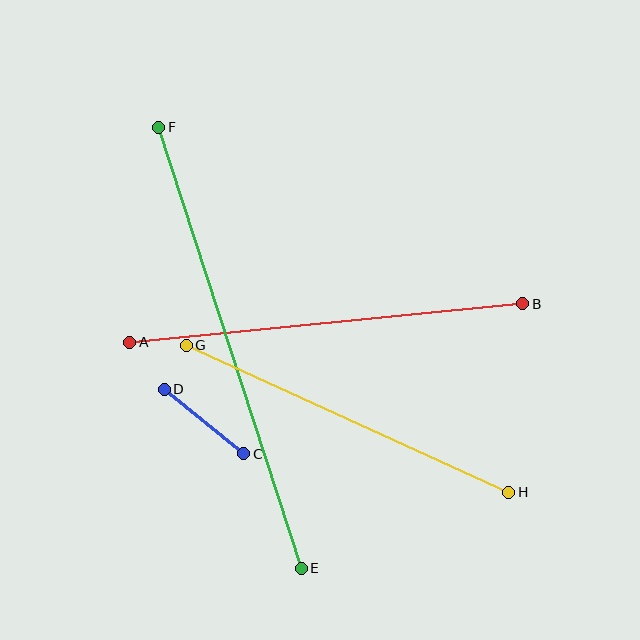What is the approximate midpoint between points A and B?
The midpoint is at approximately (326, 323) pixels.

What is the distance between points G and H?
The distance is approximately 354 pixels.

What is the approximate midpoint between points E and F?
The midpoint is at approximately (230, 348) pixels.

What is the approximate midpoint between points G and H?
The midpoint is at approximately (347, 419) pixels.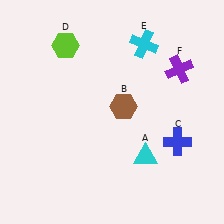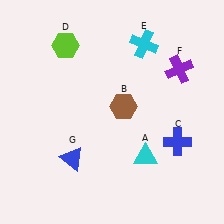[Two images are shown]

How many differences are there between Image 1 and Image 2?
There is 1 difference between the two images.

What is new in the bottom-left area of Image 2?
A blue triangle (G) was added in the bottom-left area of Image 2.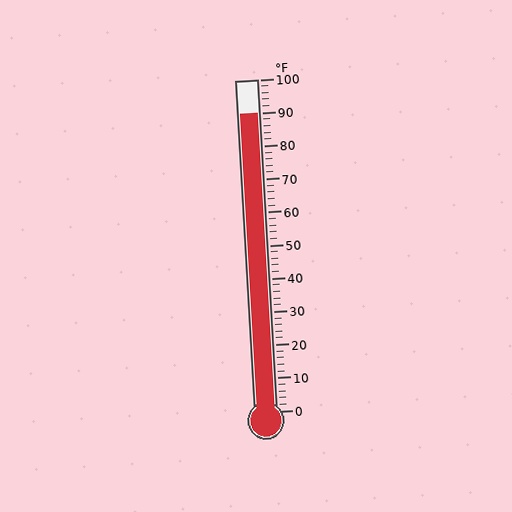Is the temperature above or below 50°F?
The temperature is above 50°F.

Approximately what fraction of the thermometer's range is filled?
The thermometer is filled to approximately 90% of its range.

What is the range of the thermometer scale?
The thermometer scale ranges from 0°F to 100°F.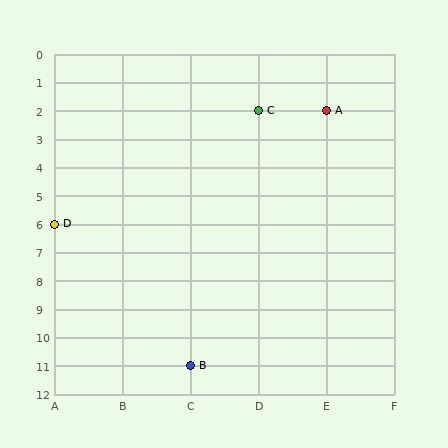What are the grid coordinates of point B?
Point B is at grid coordinates (C, 11).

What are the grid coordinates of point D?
Point D is at grid coordinates (A, 6).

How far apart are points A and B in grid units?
Points A and B are 2 columns and 9 rows apart (about 9.2 grid units diagonally).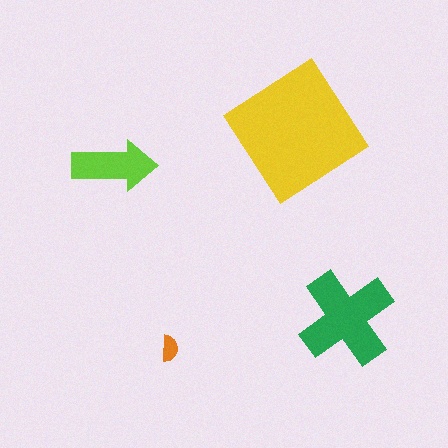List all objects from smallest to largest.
The orange semicircle, the lime arrow, the green cross, the yellow diamond.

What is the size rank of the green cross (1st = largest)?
2nd.